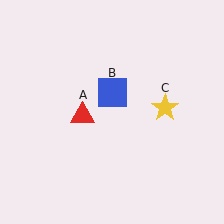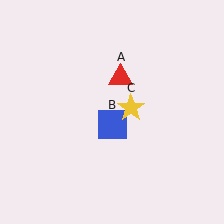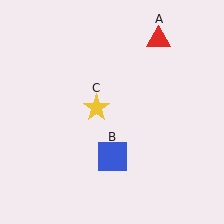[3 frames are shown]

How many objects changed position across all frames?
3 objects changed position: red triangle (object A), blue square (object B), yellow star (object C).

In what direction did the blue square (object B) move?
The blue square (object B) moved down.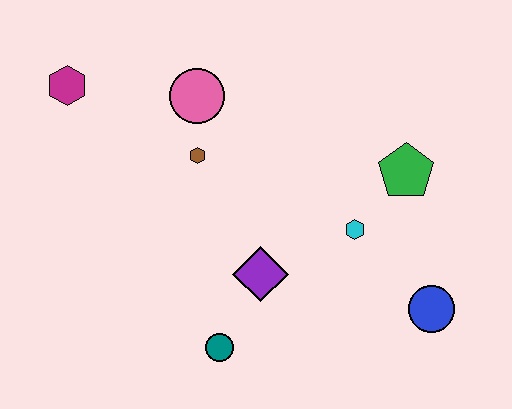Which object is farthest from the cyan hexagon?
The magenta hexagon is farthest from the cyan hexagon.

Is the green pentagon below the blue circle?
No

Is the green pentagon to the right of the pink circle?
Yes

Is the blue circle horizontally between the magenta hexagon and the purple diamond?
No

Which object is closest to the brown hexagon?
The pink circle is closest to the brown hexagon.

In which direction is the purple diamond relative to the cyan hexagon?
The purple diamond is to the left of the cyan hexagon.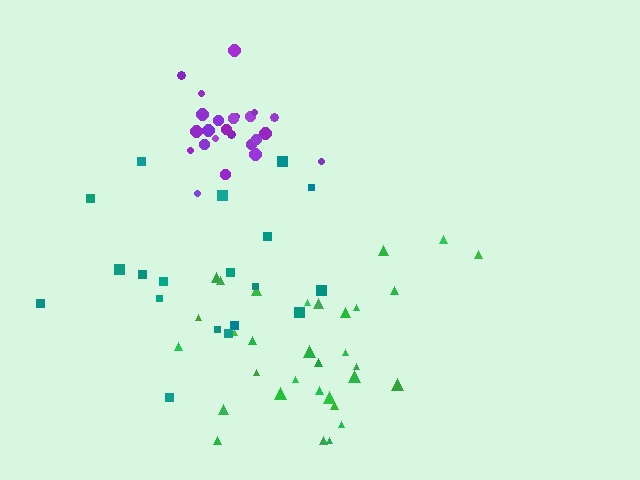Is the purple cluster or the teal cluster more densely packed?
Purple.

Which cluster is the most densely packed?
Purple.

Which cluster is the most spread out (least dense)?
Teal.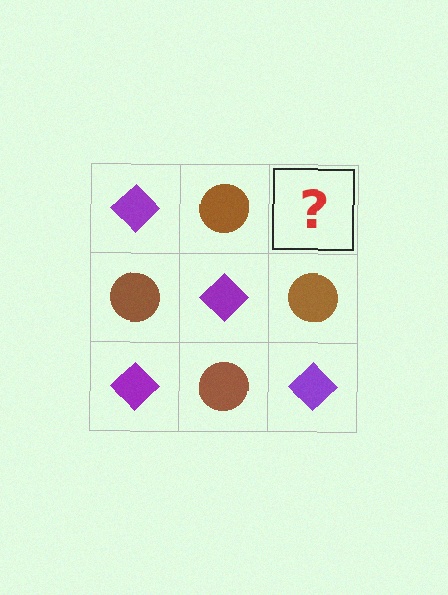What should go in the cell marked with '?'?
The missing cell should contain a purple diamond.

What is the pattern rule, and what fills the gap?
The rule is that it alternates purple diamond and brown circle in a checkerboard pattern. The gap should be filled with a purple diamond.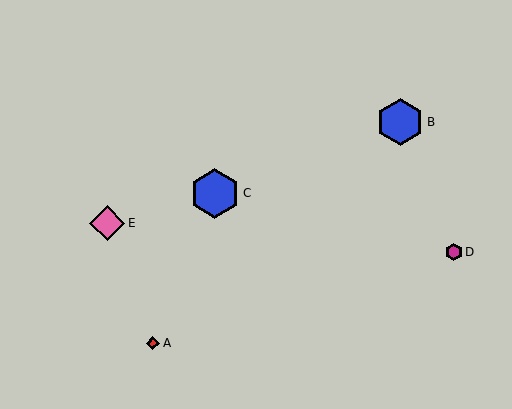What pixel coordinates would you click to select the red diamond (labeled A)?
Click at (153, 343) to select the red diamond A.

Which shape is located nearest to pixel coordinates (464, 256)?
The magenta hexagon (labeled D) at (454, 252) is nearest to that location.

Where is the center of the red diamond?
The center of the red diamond is at (153, 343).